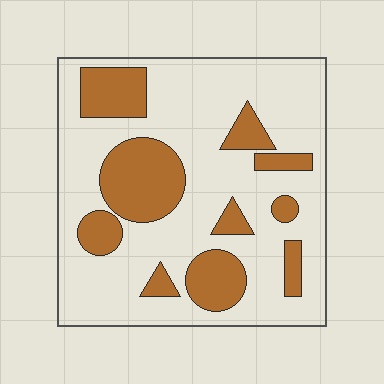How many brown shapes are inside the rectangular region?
10.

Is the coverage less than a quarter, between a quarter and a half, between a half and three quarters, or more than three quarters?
Between a quarter and a half.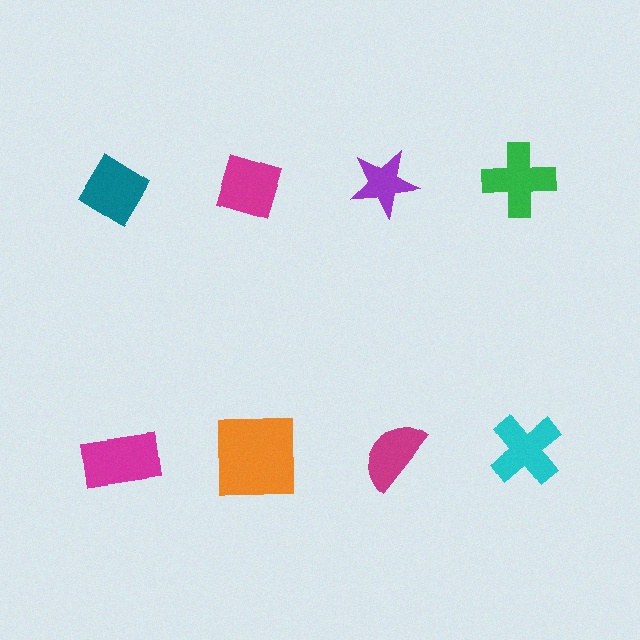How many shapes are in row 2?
4 shapes.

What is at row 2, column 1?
A magenta rectangle.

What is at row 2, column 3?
A magenta semicircle.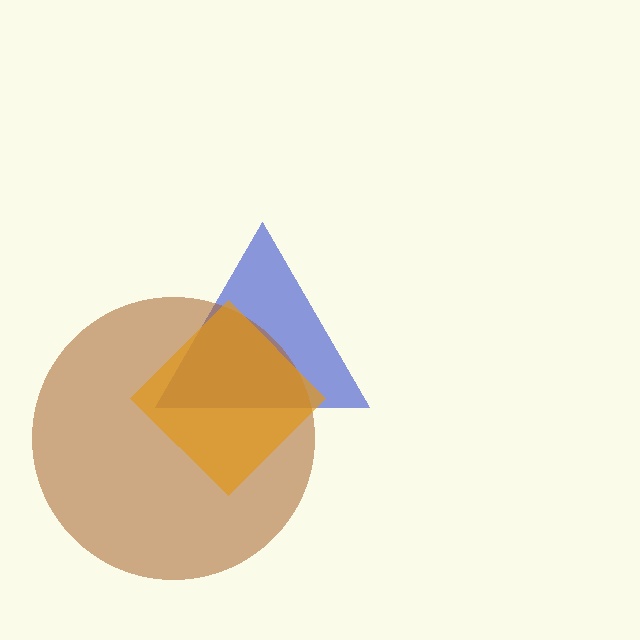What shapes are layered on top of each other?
The layered shapes are: a blue triangle, a brown circle, an orange diamond.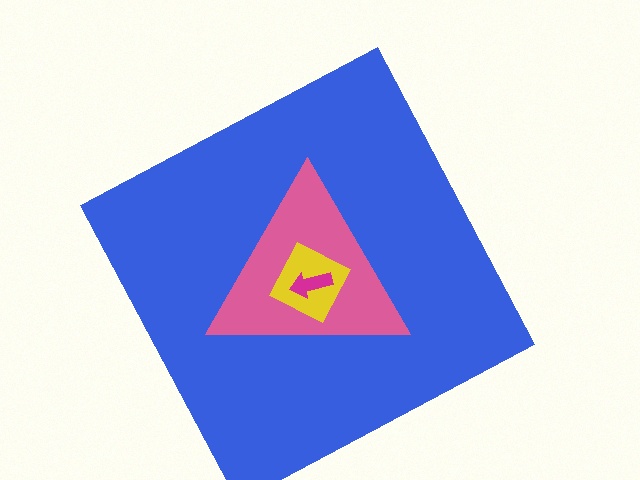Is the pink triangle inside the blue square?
Yes.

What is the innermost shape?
The magenta arrow.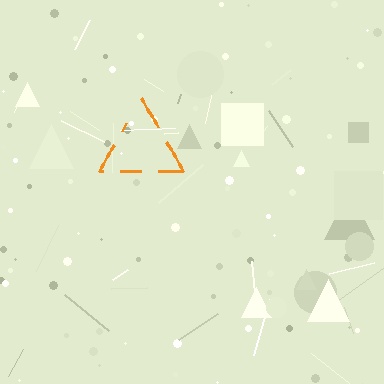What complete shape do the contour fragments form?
The contour fragments form a triangle.